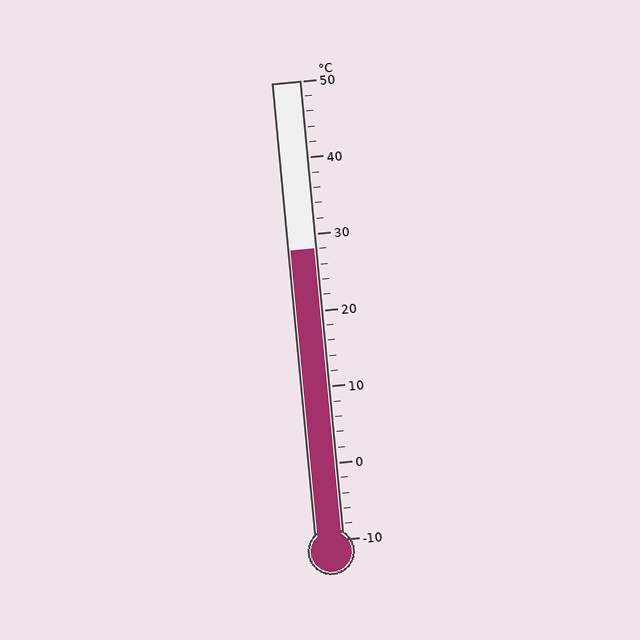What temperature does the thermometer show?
The thermometer shows approximately 28°C.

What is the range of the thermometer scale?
The thermometer scale ranges from -10°C to 50°C.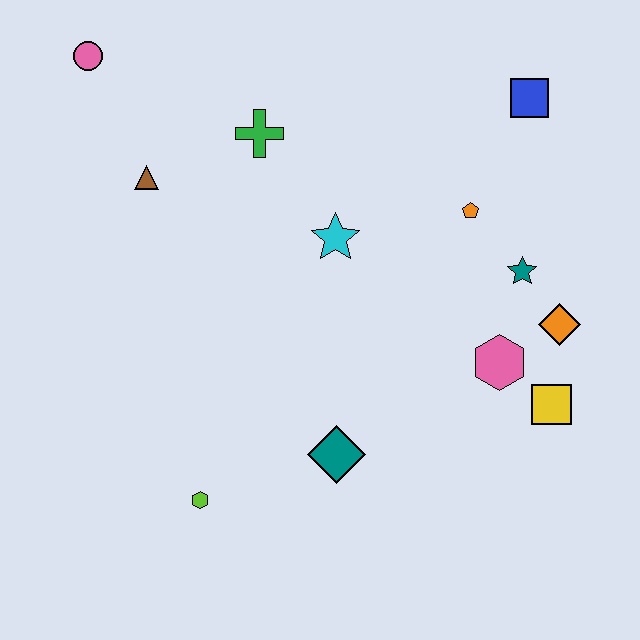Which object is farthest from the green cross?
The yellow square is farthest from the green cross.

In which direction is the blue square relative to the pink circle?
The blue square is to the right of the pink circle.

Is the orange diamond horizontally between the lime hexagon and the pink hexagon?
No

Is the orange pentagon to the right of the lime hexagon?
Yes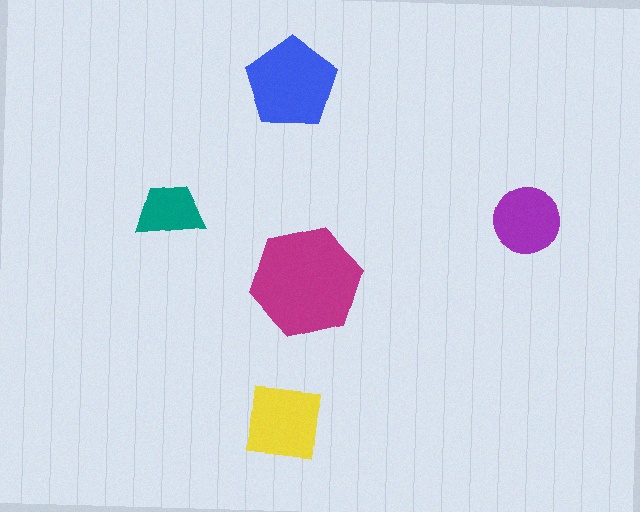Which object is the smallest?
The teal trapezoid.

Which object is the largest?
The magenta hexagon.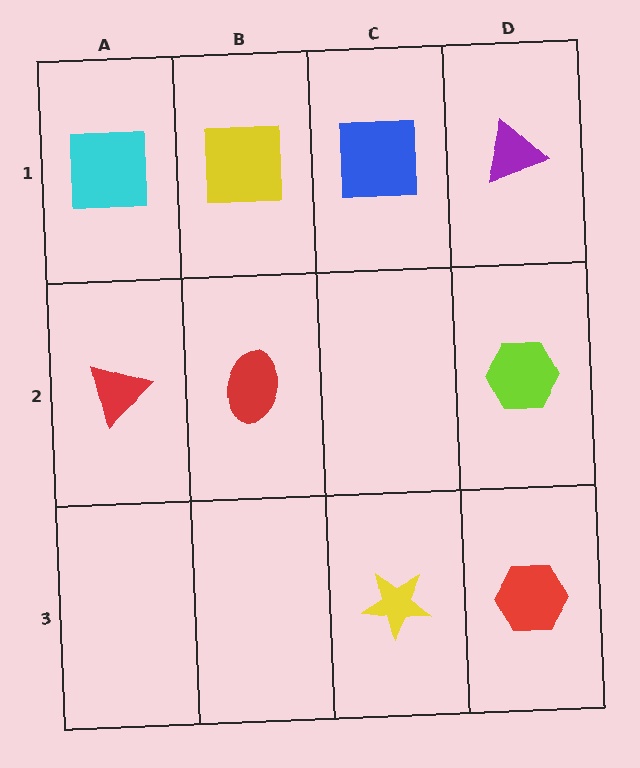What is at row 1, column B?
A yellow square.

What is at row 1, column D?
A purple triangle.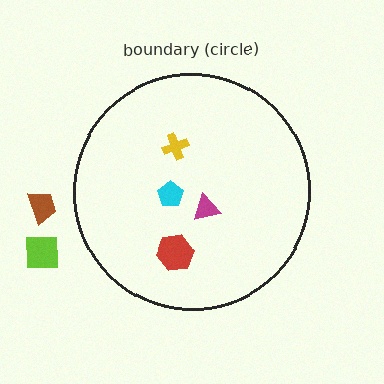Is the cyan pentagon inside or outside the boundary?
Inside.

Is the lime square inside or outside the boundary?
Outside.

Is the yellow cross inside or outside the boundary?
Inside.